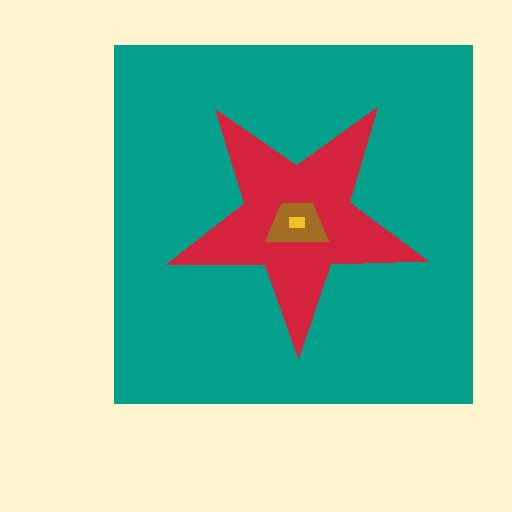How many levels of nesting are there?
4.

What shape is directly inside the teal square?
The red star.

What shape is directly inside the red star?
The brown trapezoid.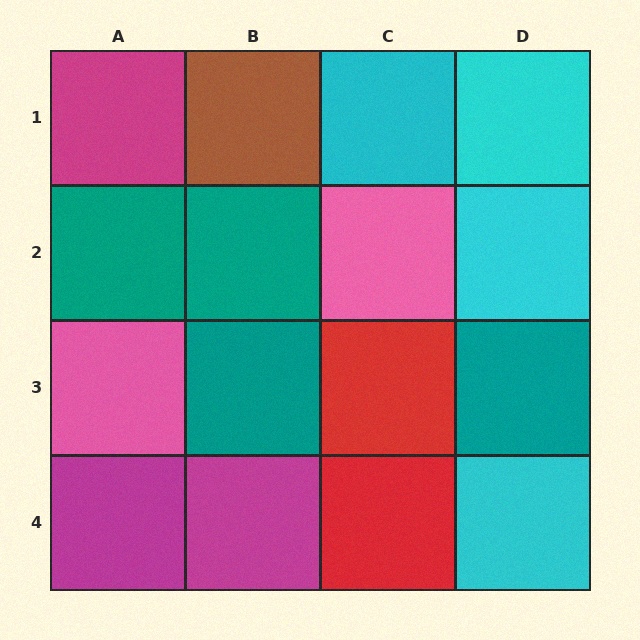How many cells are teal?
4 cells are teal.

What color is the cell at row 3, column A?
Pink.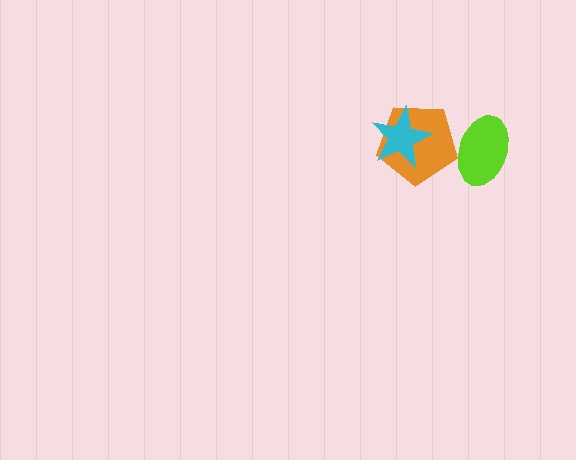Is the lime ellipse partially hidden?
Yes, it is partially covered by another shape.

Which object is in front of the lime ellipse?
The orange pentagon is in front of the lime ellipse.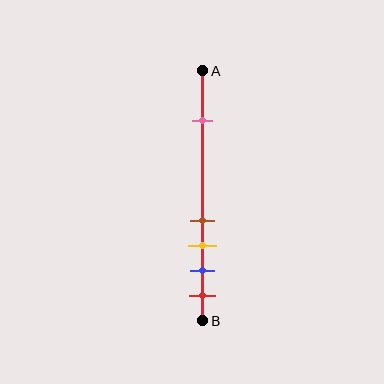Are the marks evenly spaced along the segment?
No, the marks are not evenly spaced.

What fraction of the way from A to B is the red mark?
The red mark is approximately 90% (0.9) of the way from A to B.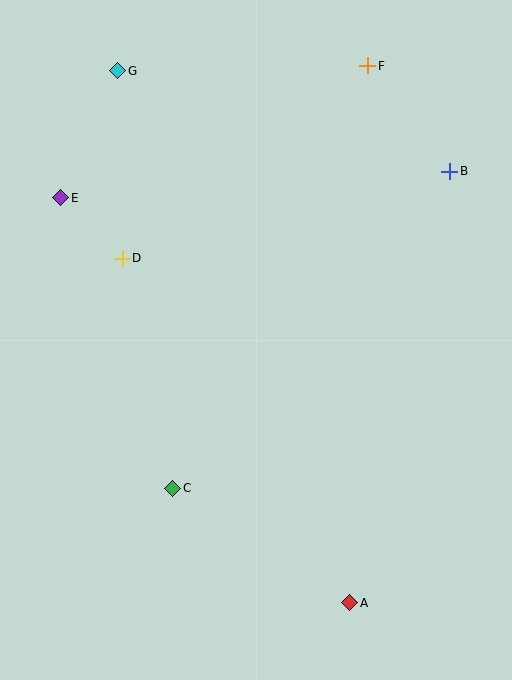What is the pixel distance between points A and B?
The distance between A and B is 443 pixels.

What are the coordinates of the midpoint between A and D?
The midpoint between A and D is at (236, 430).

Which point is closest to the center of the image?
Point D at (122, 258) is closest to the center.